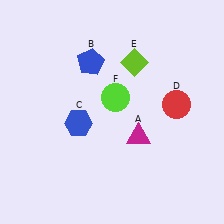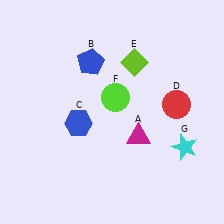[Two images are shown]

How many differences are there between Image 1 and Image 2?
There is 1 difference between the two images.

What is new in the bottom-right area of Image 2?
A cyan star (G) was added in the bottom-right area of Image 2.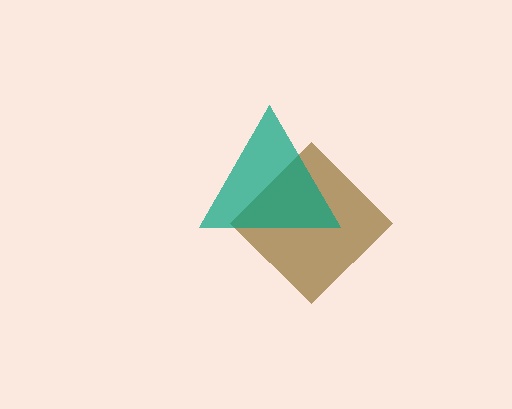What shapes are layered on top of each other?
The layered shapes are: a brown diamond, a teal triangle.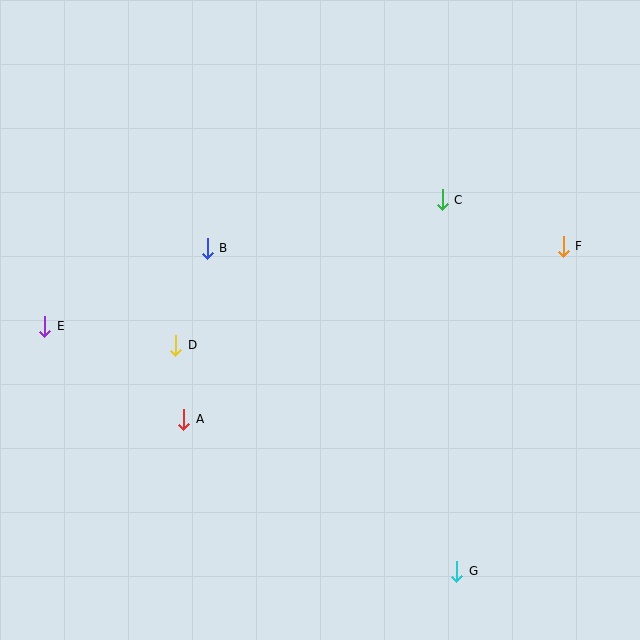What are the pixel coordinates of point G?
Point G is at (457, 571).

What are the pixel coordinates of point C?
Point C is at (442, 200).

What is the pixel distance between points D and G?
The distance between D and G is 361 pixels.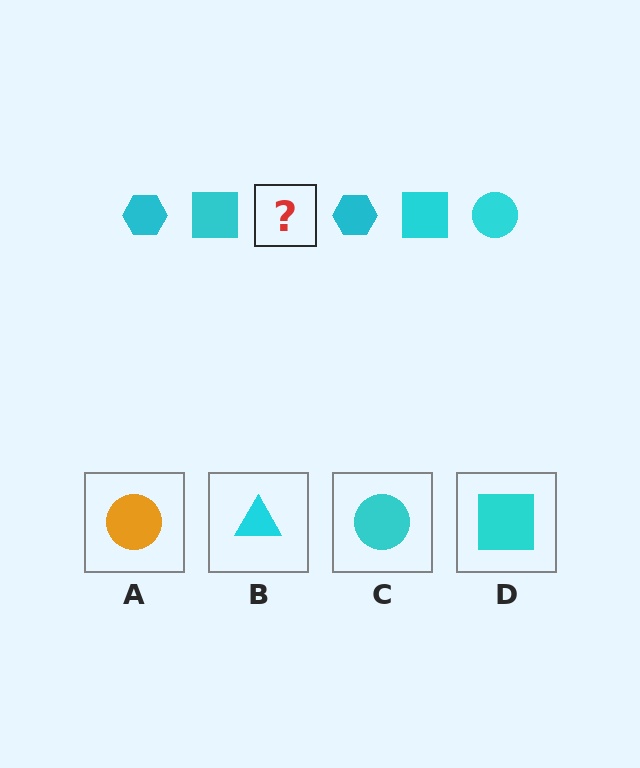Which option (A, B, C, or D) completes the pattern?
C.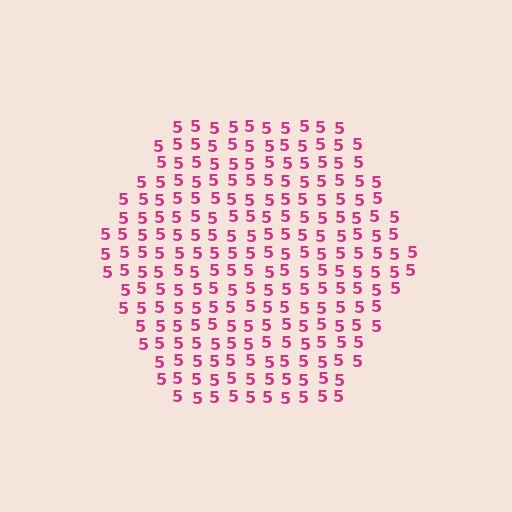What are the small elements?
The small elements are digit 5's.